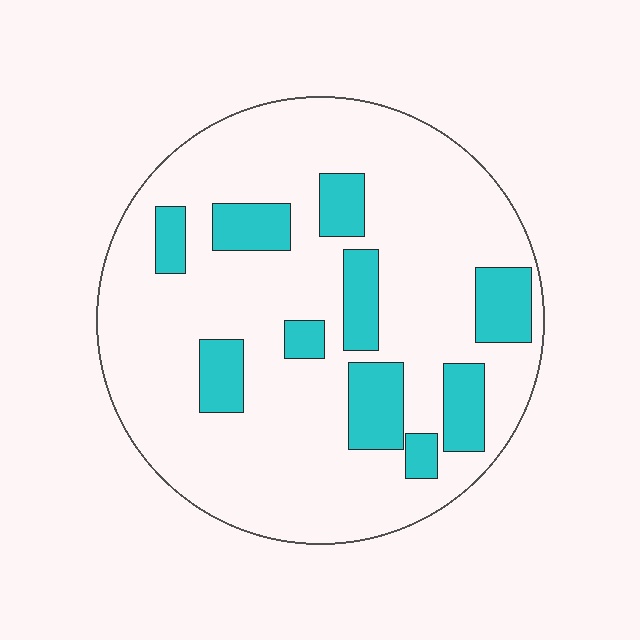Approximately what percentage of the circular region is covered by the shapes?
Approximately 20%.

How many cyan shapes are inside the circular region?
10.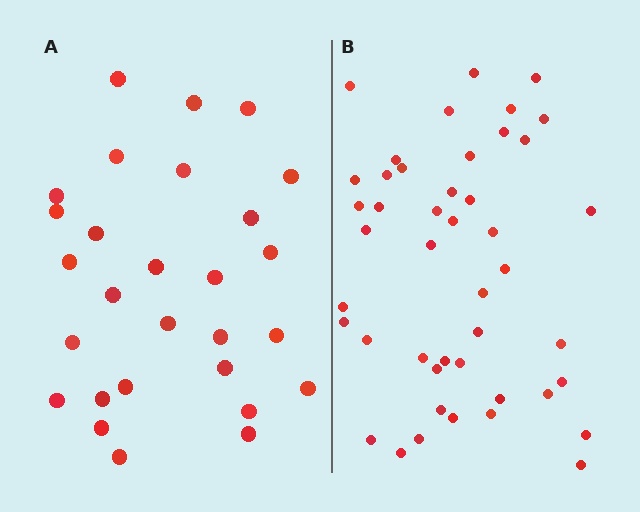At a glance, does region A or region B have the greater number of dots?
Region B (the right region) has more dots.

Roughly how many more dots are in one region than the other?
Region B has approximately 15 more dots than region A.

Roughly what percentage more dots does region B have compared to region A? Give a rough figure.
About 60% more.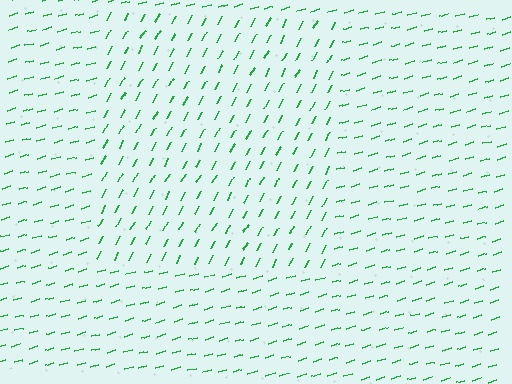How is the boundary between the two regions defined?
The boundary is defined purely by a change in line orientation (approximately 45 degrees difference). All lines are the same color and thickness.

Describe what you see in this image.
The image is filled with small green line segments. A rectangle region in the image has lines oriented differently from the surrounding lines, creating a visible texture boundary.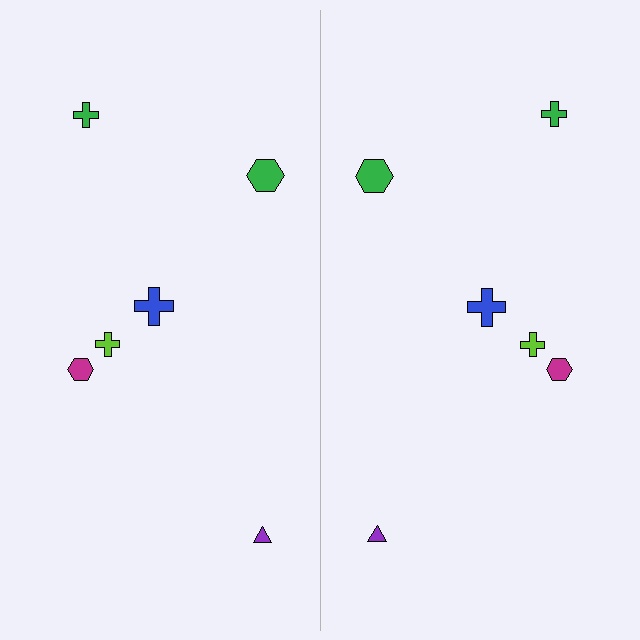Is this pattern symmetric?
Yes, this pattern has bilateral (reflection) symmetry.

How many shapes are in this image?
There are 12 shapes in this image.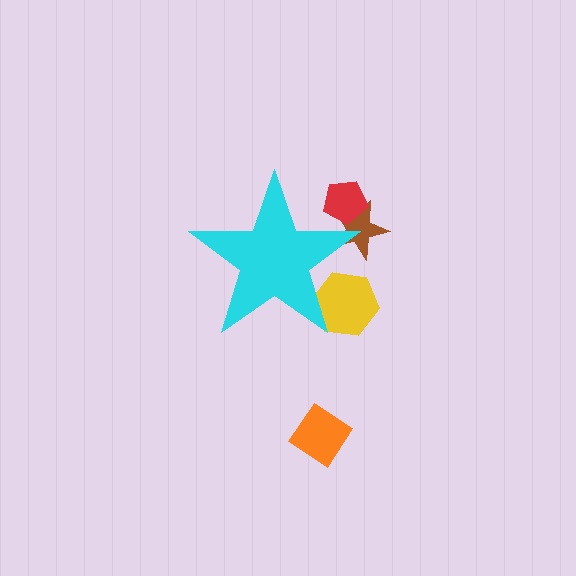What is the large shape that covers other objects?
A cyan star.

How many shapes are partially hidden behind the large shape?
3 shapes are partially hidden.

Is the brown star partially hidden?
Yes, the brown star is partially hidden behind the cyan star.